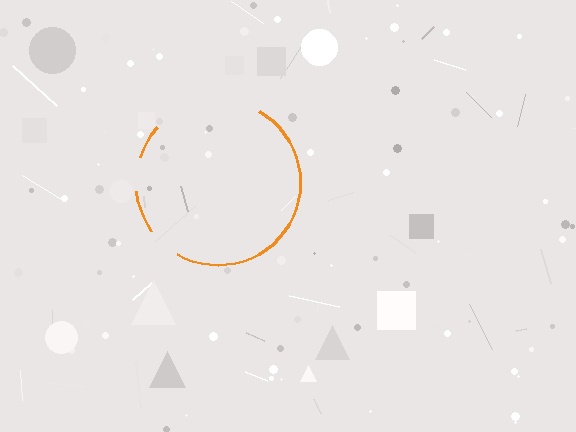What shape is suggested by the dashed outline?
The dashed outline suggests a circle.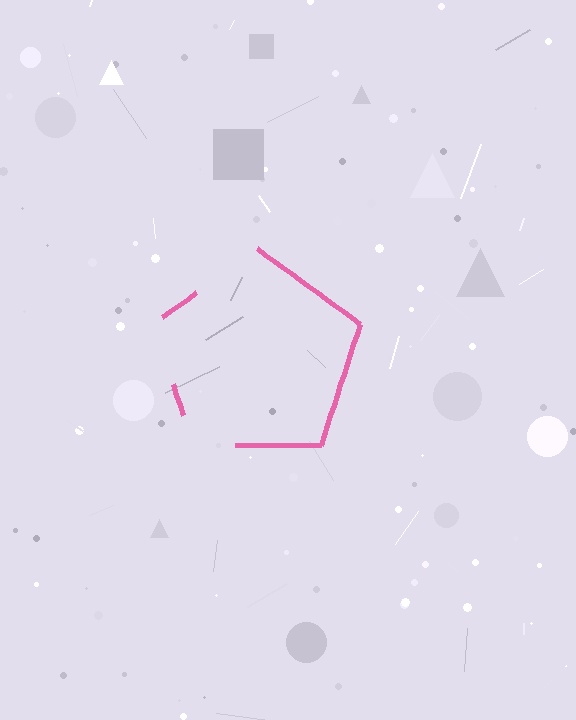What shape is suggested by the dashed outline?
The dashed outline suggests a pentagon.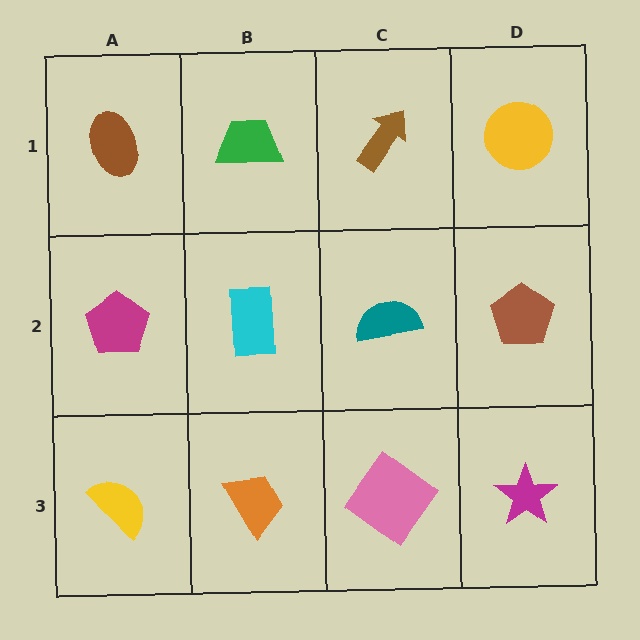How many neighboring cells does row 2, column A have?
3.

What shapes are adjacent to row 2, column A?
A brown ellipse (row 1, column A), a yellow semicircle (row 3, column A), a cyan rectangle (row 2, column B).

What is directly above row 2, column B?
A green trapezoid.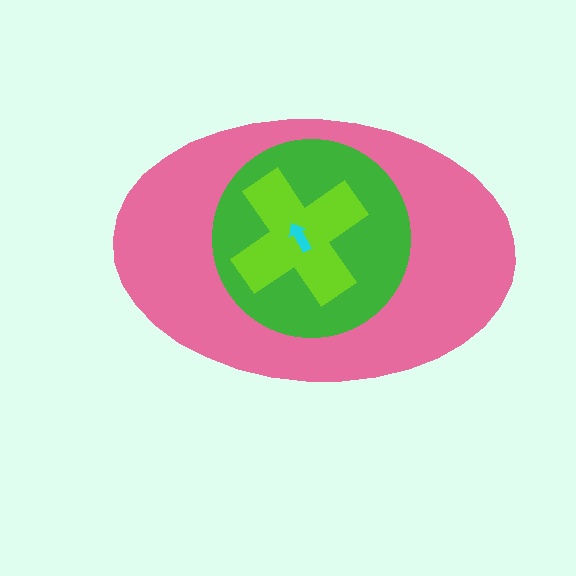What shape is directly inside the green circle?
The lime cross.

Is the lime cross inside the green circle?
Yes.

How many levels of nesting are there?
4.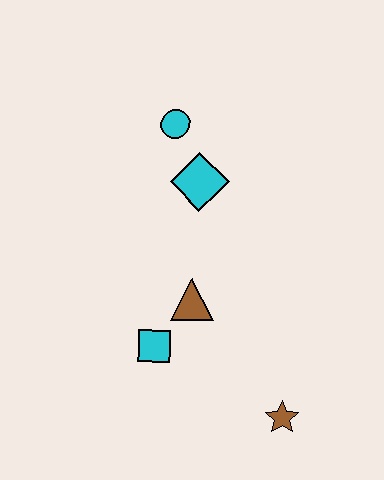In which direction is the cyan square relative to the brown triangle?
The cyan square is below the brown triangle.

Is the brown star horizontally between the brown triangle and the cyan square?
No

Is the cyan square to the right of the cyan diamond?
No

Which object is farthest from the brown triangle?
The cyan circle is farthest from the brown triangle.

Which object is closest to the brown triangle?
The cyan square is closest to the brown triangle.